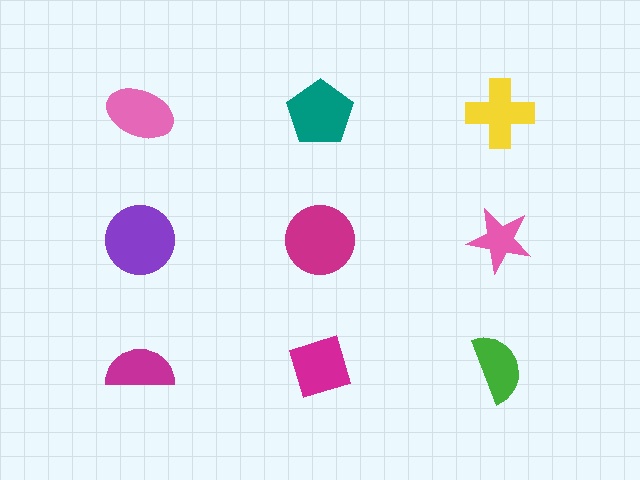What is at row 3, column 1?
A magenta semicircle.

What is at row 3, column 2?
A magenta diamond.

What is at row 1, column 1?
A pink ellipse.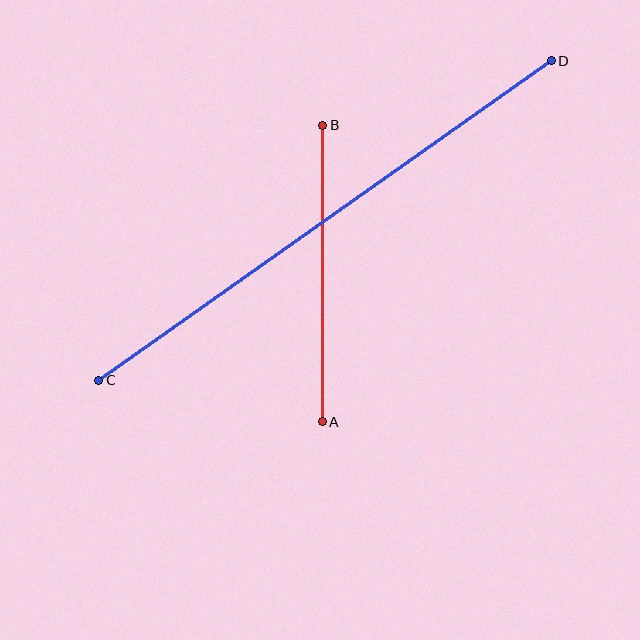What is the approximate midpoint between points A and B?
The midpoint is at approximately (322, 273) pixels.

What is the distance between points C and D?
The distance is approximately 554 pixels.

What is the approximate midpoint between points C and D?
The midpoint is at approximately (325, 221) pixels.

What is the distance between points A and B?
The distance is approximately 297 pixels.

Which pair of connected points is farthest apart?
Points C and D are farthest apart.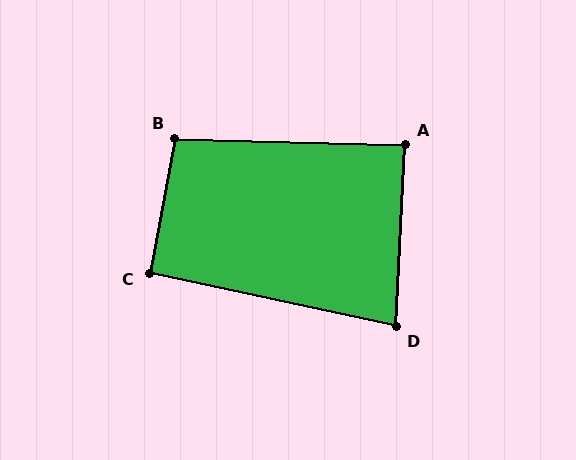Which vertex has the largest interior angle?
B, at approximately 99 degrees.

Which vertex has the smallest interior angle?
D, at approximately 81 degrees.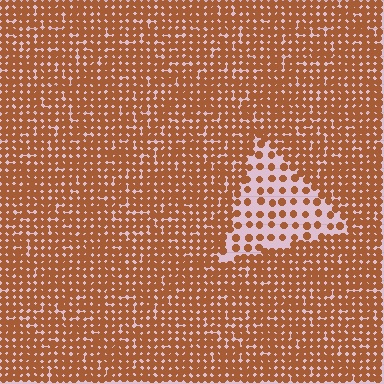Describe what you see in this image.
The image contains small brown elements arranged at two different densities. A triangle-shaped region is visible where the elements are less densely packed than the surrounding area.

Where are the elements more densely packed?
The elements are more densely packed outside the triangle boundary.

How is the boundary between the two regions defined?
The boundary is defined by a change in element density (approximately 2.7x ratio). All elements are the same color, size, and shape.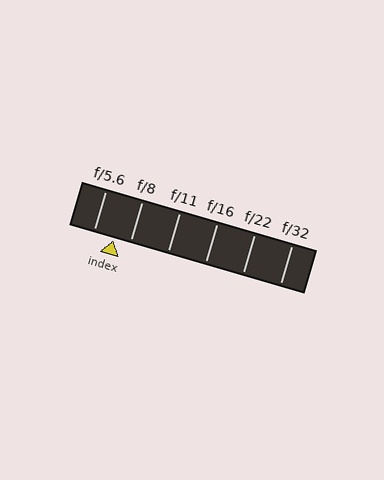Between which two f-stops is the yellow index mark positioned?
The index mark is between f/5.6 and f/8.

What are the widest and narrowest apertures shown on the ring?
The widest aperture shown is f/5.6 and the narrowest is f/32.